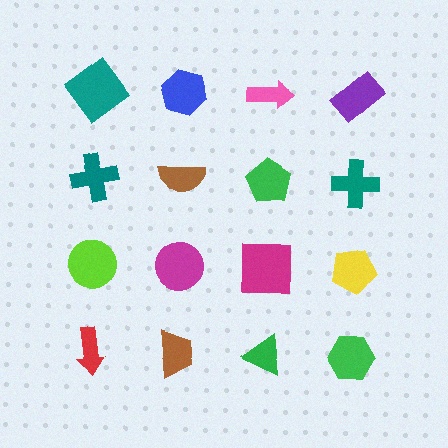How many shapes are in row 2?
4 shapes.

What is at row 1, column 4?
A purple rectangle.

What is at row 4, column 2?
A brown trapezoid.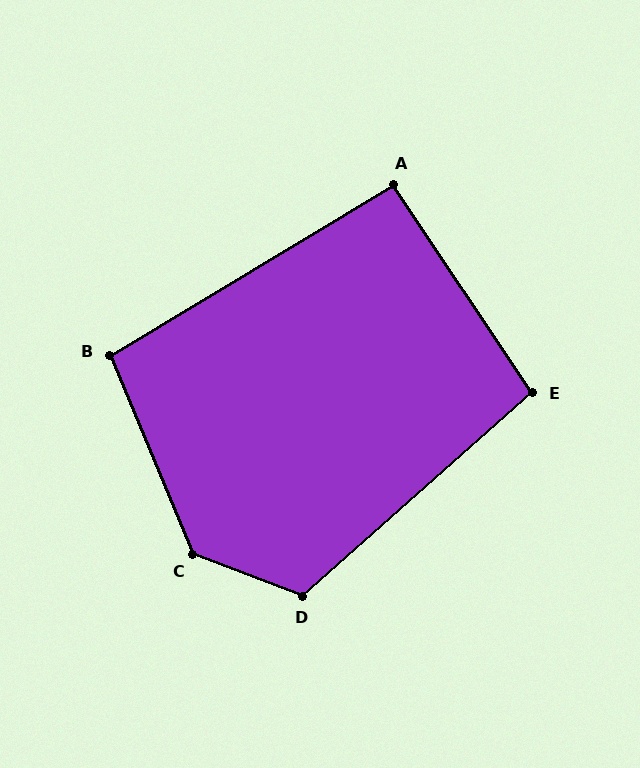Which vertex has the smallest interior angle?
A, at approximately 93 degrees.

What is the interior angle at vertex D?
Approximately 118 degrees (obtuse).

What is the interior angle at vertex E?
Approximately 98 degrees (obtuse).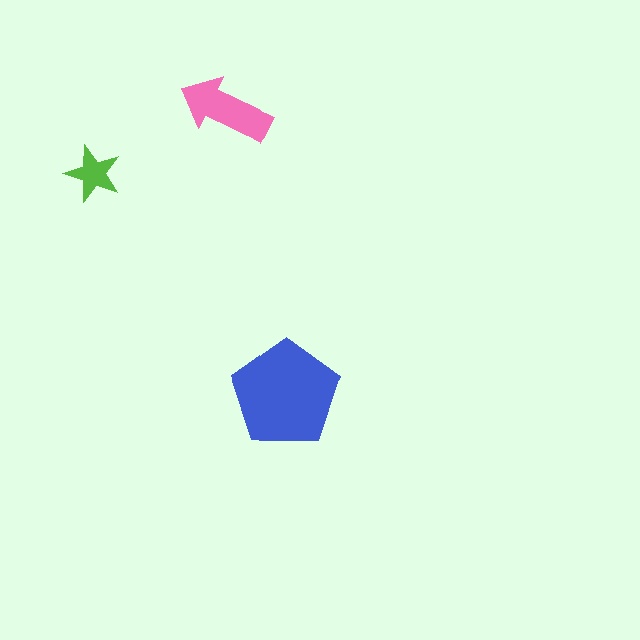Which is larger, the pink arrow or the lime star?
The pink arrow.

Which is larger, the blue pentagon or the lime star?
The blue pentagon.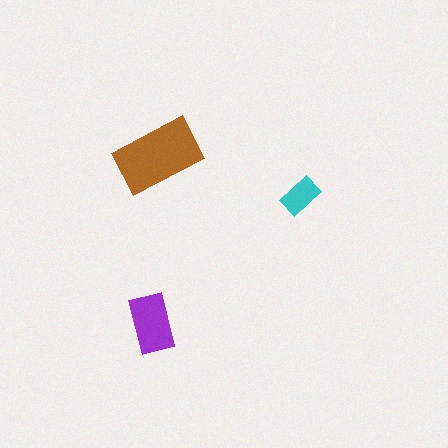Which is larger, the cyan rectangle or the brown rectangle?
The brown one.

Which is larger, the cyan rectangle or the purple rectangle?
The purple one.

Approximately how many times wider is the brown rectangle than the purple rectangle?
About 1.5 times wider.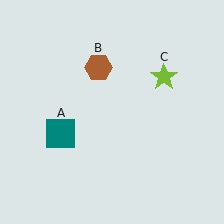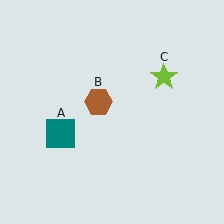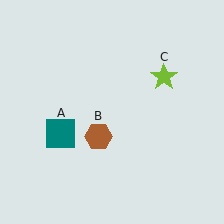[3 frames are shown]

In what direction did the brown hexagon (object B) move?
The brown hexagon (object B) moved down.